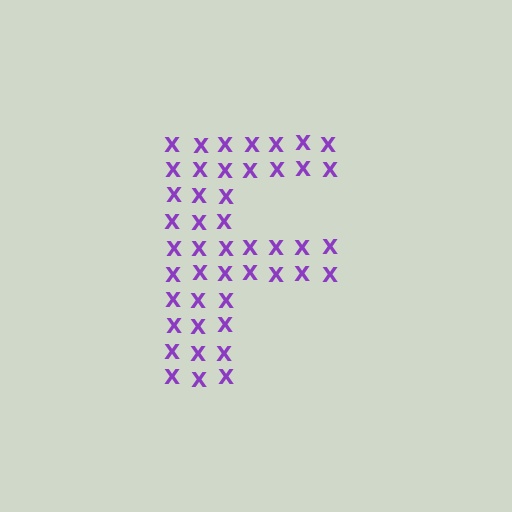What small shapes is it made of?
It is made of small letter X's.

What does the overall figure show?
The overall figure shows the letter F.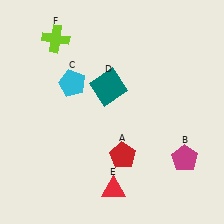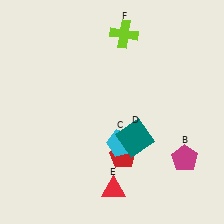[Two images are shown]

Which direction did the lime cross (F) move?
The lime cross (F) moved right.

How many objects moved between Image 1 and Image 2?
3 objects moved between the two images.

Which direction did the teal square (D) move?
The teal square (D) moved down.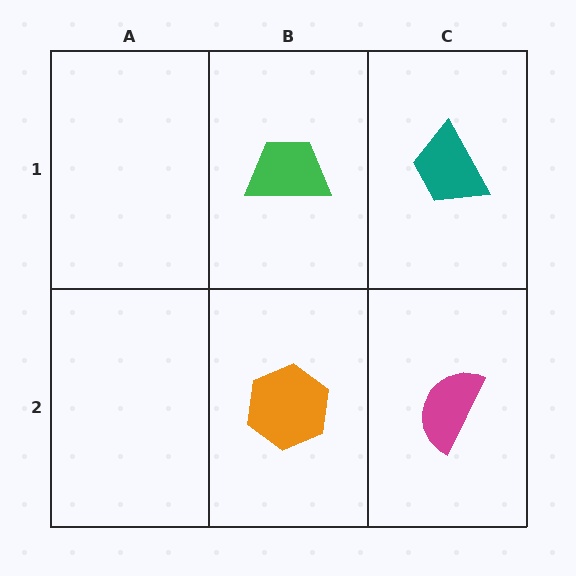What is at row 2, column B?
An orange hexagon.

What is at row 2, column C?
A magenta semicircle.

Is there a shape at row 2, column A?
No, that cell is empty.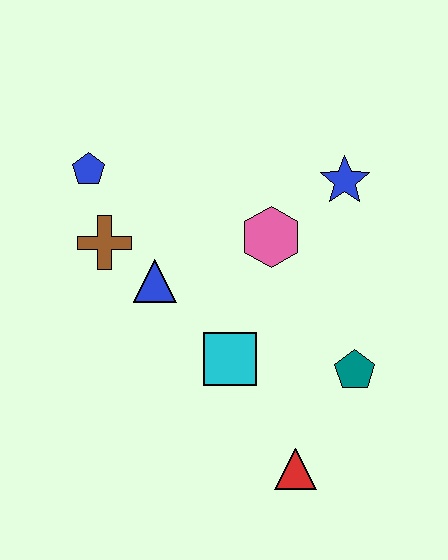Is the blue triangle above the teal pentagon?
Yes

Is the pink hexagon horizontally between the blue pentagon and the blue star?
Yes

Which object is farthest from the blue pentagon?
The red triangle is farthest from the blue pentagon.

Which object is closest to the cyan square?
The blue triangle is closest to the cyan square.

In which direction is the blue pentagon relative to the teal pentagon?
The blue pentagon is to the left of the teal pentagon.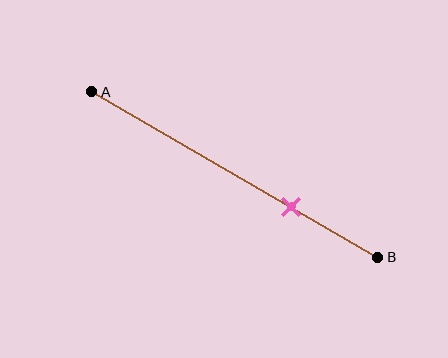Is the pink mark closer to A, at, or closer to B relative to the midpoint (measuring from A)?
The pink mark is closer to point B than the midpoint of segment AB.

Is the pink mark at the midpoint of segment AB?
No, the mark is at about 70% from A, not at the 50% midpoint.